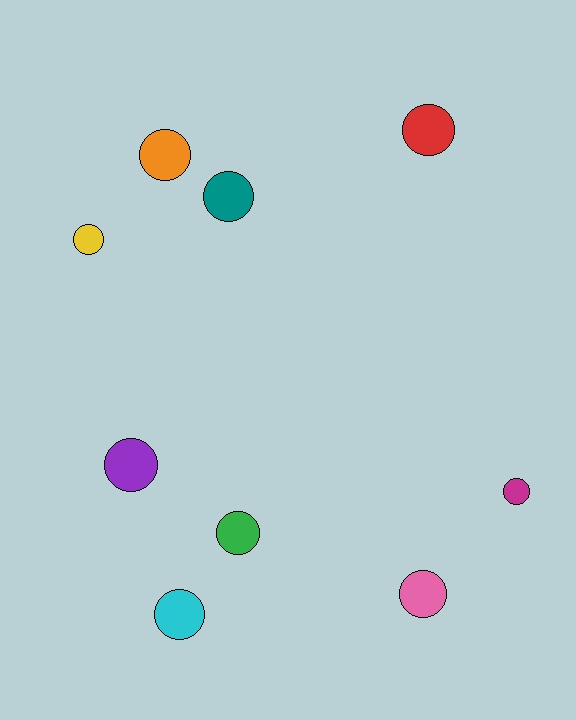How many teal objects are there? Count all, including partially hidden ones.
There is 1 teal object.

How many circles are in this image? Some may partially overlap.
There are 9 circles.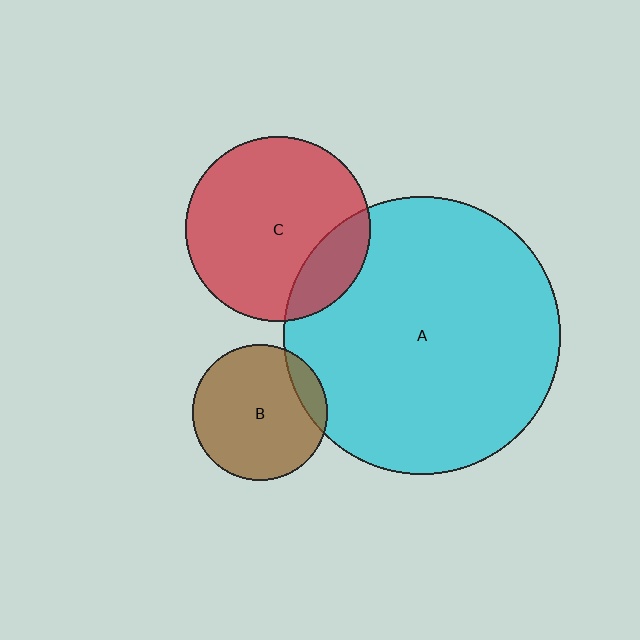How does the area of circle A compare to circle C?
Approximately 2.2 times.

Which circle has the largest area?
Circle A (cyan).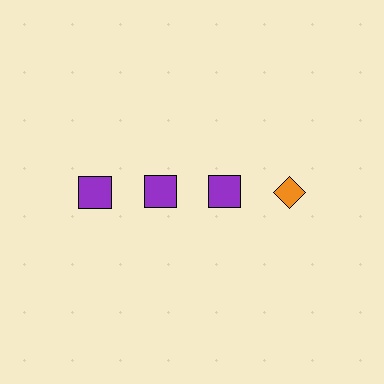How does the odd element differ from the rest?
It differs in both color (orange instead of purple) and shape (diamond instead of square).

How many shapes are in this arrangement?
There are 4 shapes arranged in a grid pattern.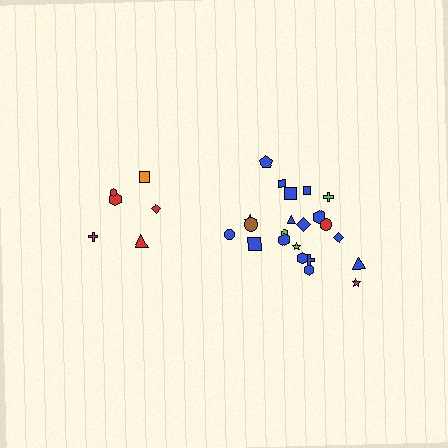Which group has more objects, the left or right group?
The right group.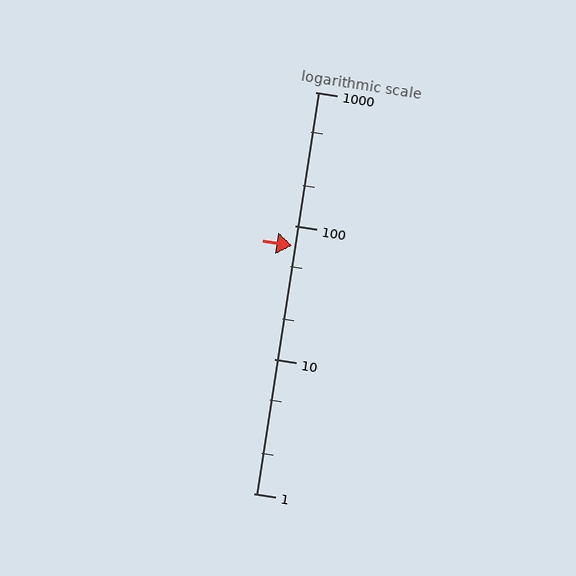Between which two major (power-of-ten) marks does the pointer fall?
The pointer is between 10 and 100.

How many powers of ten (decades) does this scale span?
The scale spans 3 decades, from 1 to 1000.